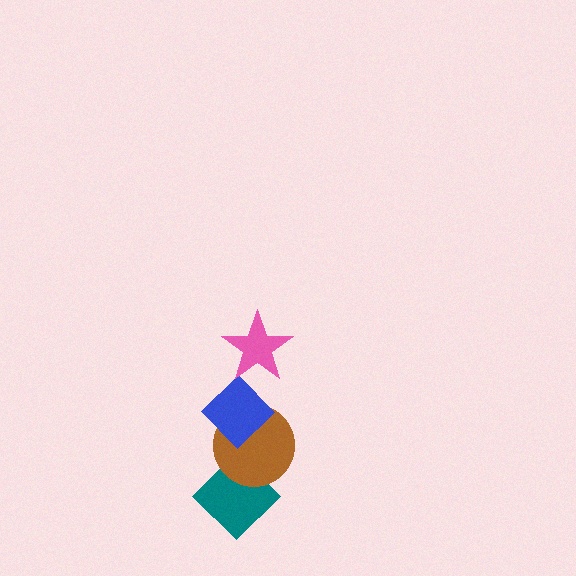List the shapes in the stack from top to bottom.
From top to bottom: the pink star, the blue diamond, the brown circle, the teal diamond.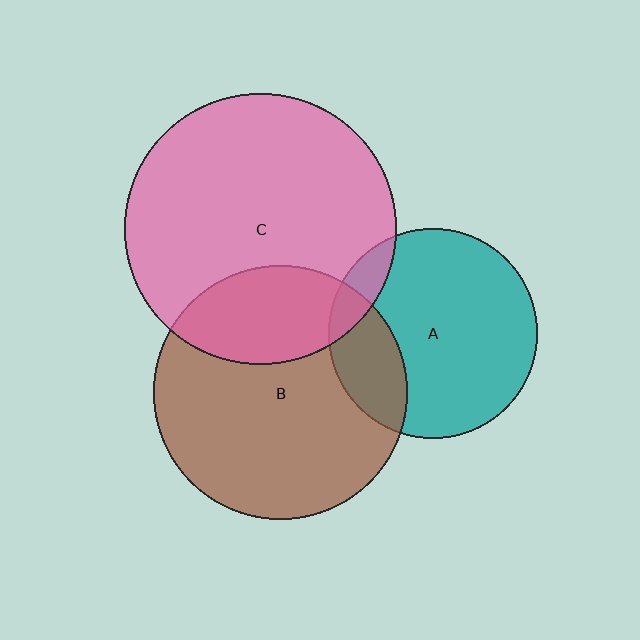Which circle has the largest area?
Circle C (pink).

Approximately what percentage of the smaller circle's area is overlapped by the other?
Approximately 20%.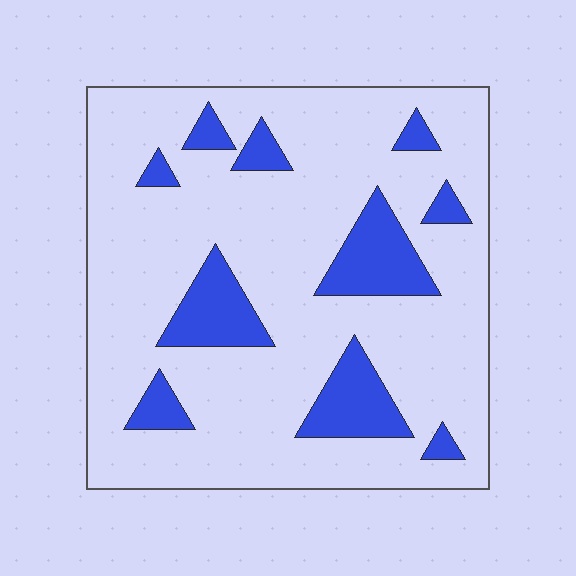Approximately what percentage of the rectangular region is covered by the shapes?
Approximately 20%.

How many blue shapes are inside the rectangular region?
10.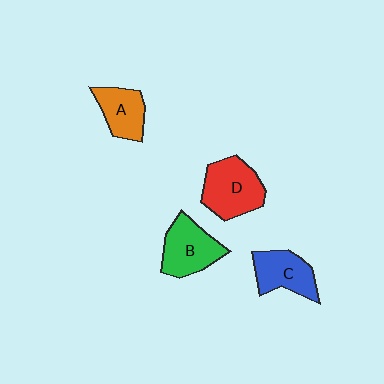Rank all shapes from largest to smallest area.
From largest to smallest: D (red), B (green), C (blue), A (orange).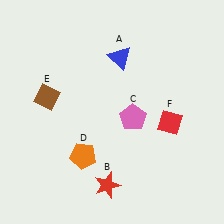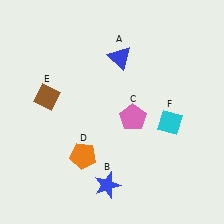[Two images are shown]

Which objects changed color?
B changed from red to blue. F changed from red to cyan.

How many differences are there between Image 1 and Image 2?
There are 2 differences between the two images.